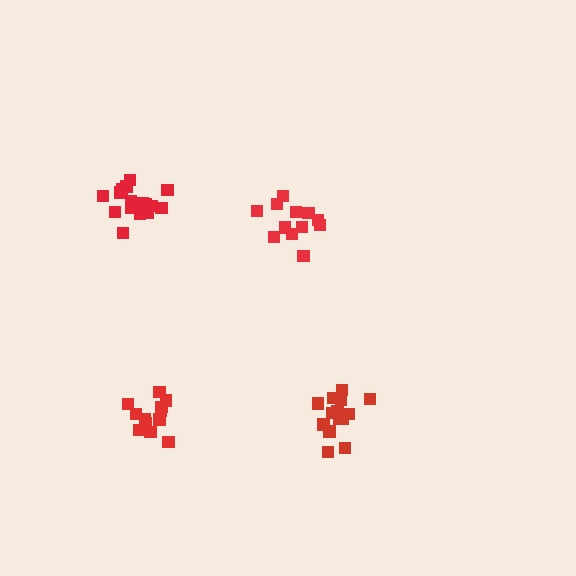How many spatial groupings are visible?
There are 4 spatial groupings.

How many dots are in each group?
Group 1: 14 dots, Group 2: 12 dots, Group 3: 12 dots, Group 4: 16 dots (54 total).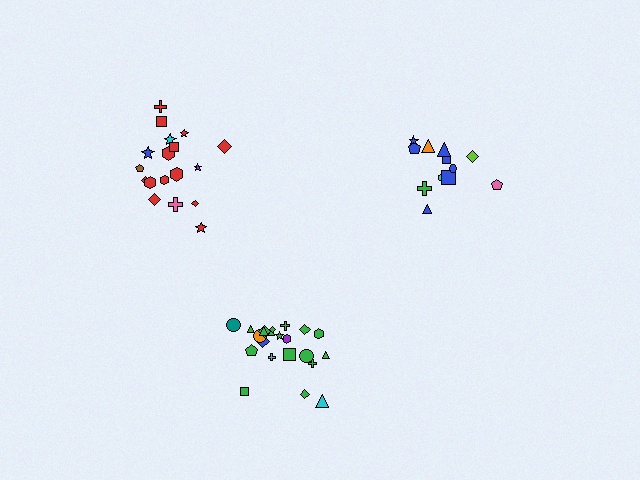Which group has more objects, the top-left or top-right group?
The top-left group.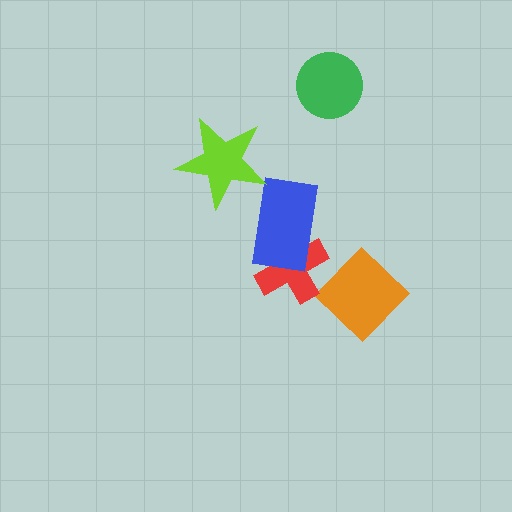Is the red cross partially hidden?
Yes, it is partially covered by another shape.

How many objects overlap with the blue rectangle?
1 object overlaps with the blue rectangle.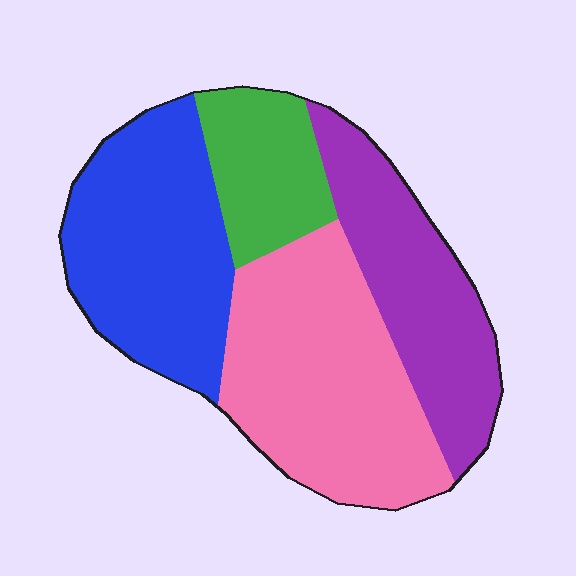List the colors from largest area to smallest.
From largest to smallest: pink, blue, purple, green.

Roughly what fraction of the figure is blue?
Blue takes up between a sixth and a third of the figure.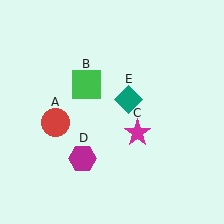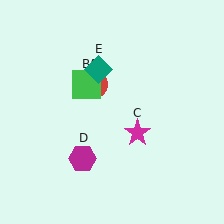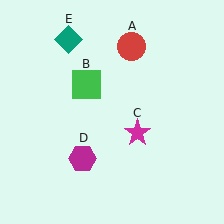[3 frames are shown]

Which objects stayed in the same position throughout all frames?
Green square (object B) and magenta star (object C) and magenta hexagon (object D) remained stationary.